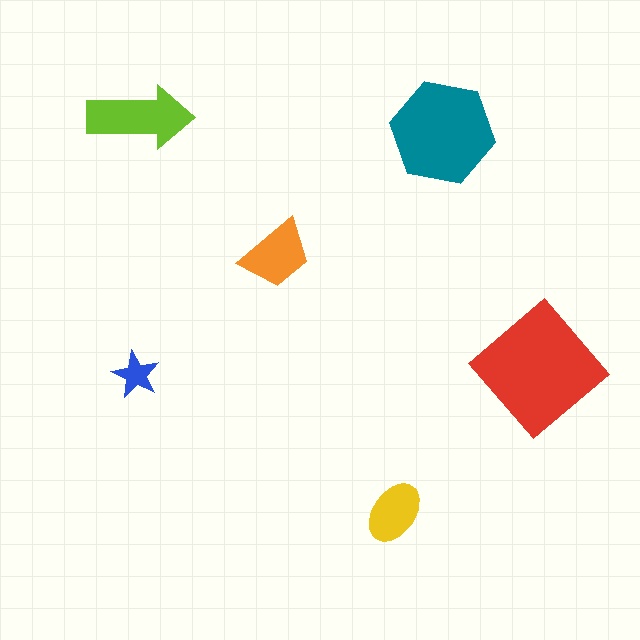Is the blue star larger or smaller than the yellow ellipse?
Smaller.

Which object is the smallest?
The blue star.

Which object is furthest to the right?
The red diamond is rightmost.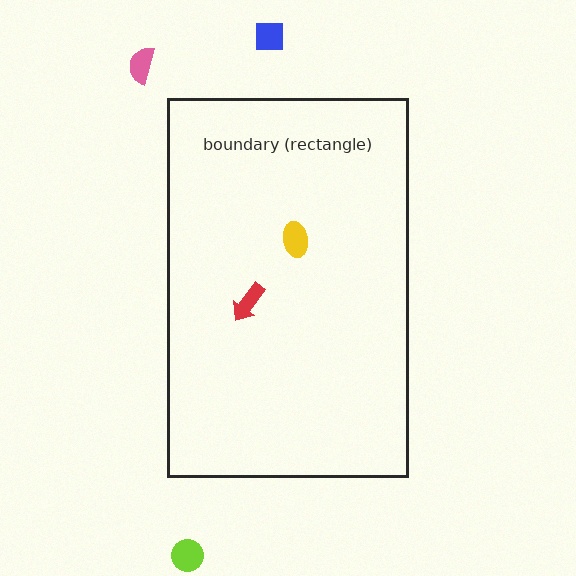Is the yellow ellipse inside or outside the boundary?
Inside.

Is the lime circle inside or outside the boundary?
Outside.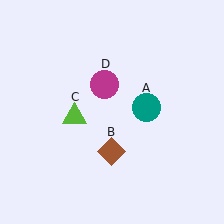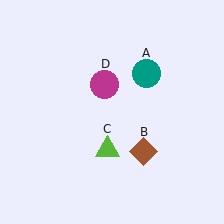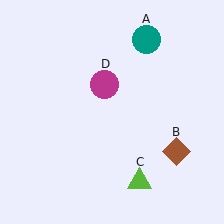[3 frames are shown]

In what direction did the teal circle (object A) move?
The teal circle (object A) moved up.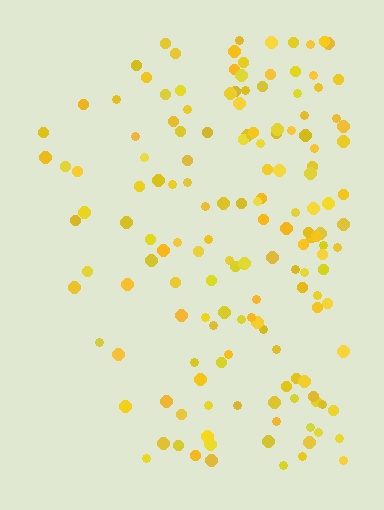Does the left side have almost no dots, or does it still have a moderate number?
Still a moderate number, just noticeably fewer than the right.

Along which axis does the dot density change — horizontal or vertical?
Horizontal.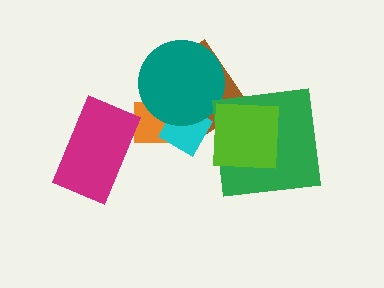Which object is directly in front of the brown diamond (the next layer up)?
The orange rectangle is directly in front of the brown diamond.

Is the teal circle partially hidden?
No, no other shape covers it.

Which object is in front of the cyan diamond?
The teal circle is in front of the cyan diamond.